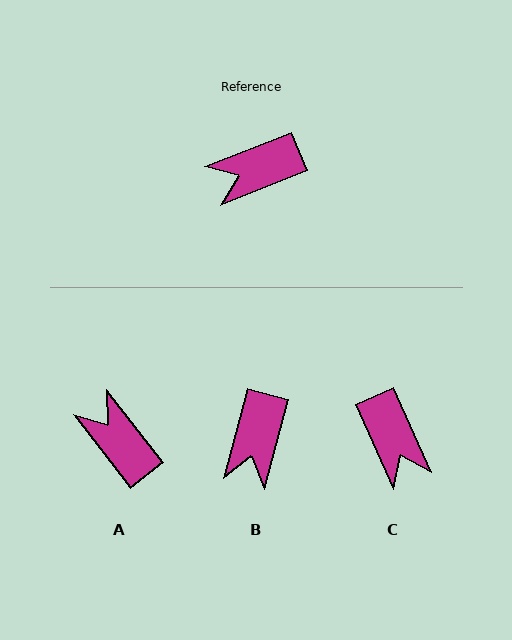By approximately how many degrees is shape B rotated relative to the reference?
Approximately 53 degrees counter-clockwise.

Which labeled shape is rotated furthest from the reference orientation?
C, about 92 degrees away.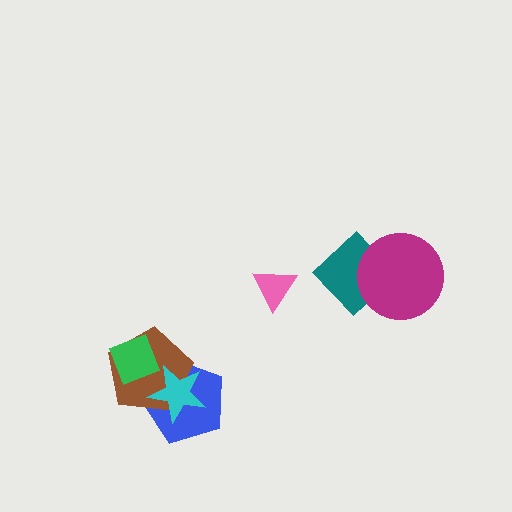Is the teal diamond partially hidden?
Yes, it is partially covered by another shape.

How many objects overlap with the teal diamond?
1 object overlaps with the teal diamond.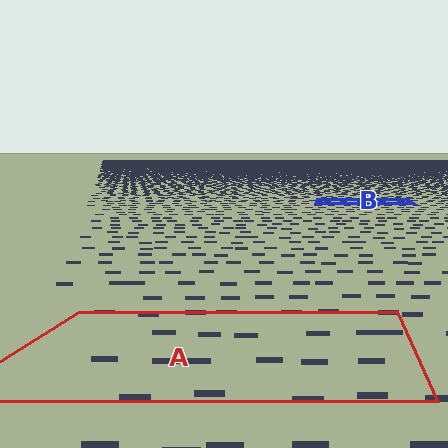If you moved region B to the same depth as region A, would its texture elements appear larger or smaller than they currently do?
They would appear larger. At a closer depth, the same texture elements are projected at a bigger on-screen size.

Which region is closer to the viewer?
Region A is closer. The texture elements there are larger and more spread out.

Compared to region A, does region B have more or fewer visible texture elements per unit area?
Region B has more texture elements per unit area — they are packed more densely because it is farther away.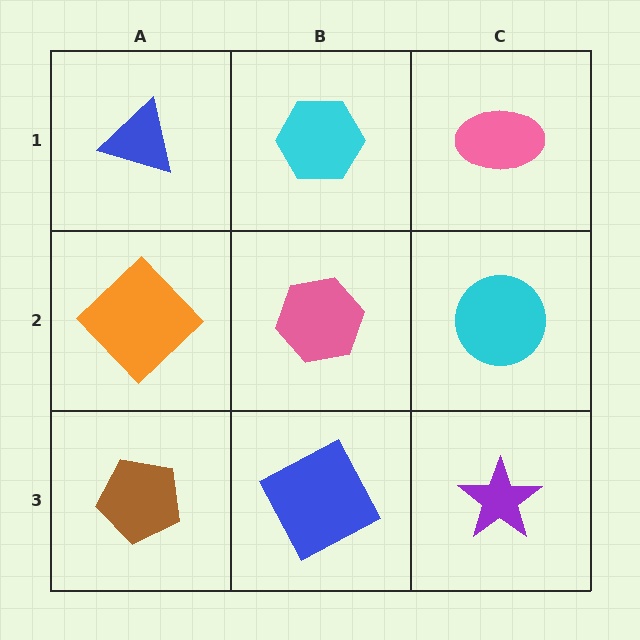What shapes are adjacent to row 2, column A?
A blue triangle (row 1, column A), a brown pentagon (row 3, column A), a pink hexagon (row 2, column B).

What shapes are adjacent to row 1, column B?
A pink hexagon (row 2, column B), a blue triangle (row 1, column A), a pink ellipse (row 1, column C).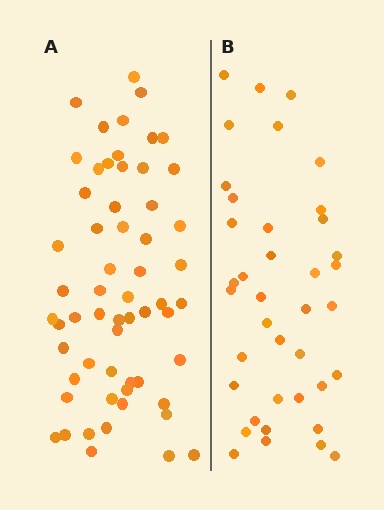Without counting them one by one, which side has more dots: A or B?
Region A (the left region) has more dots.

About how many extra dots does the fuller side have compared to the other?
Region A has approximately 20 more dots than region B.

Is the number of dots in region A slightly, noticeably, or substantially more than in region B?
Region A has substantially more. The ratio is roughly 1.5 to 1.